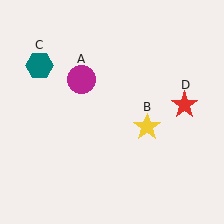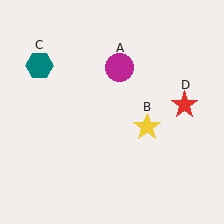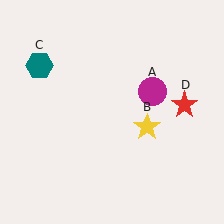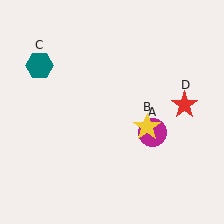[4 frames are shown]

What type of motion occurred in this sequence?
The magenta circle (object A) rotated clockwise around the center of the scene.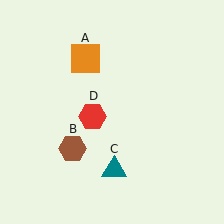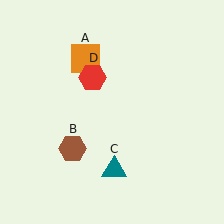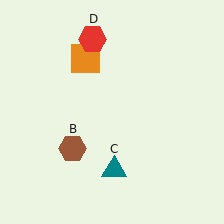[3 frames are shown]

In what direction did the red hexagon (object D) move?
The red hexagon (object D) moved up.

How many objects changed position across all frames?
1 object changed position: red hexagon (object D).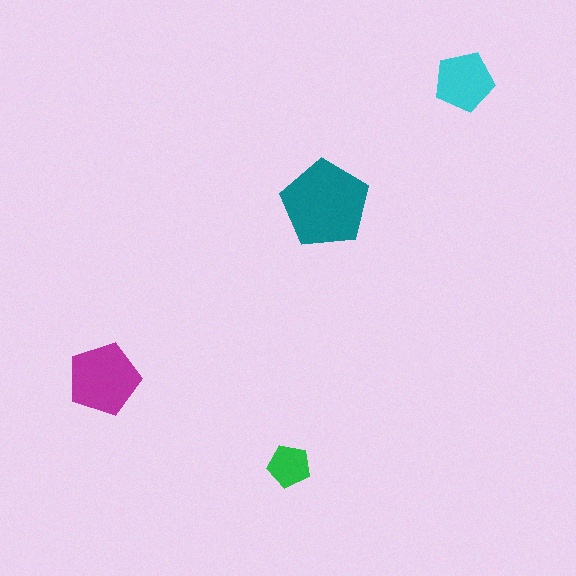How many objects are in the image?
There are 4 objects in the image.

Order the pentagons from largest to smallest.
the teal one, the magenta one, the cyan one, the green one.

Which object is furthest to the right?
The cyan pentagon is rightmost.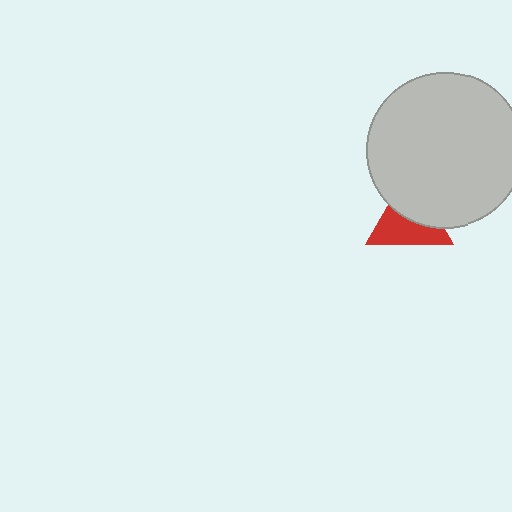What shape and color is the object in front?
The object in front is a light gray circle.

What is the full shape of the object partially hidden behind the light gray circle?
The partially hidden object is a red triangle.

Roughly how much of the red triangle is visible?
About half of it is visible (roughly 55%).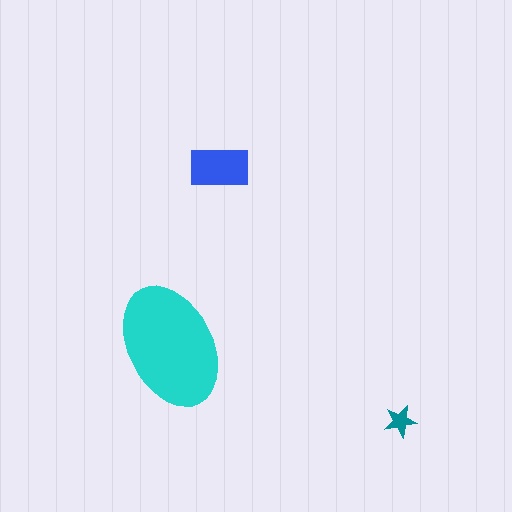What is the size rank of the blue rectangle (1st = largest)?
2nd.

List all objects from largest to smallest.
The cyan ellipse, the blue rectangle, the teal star.